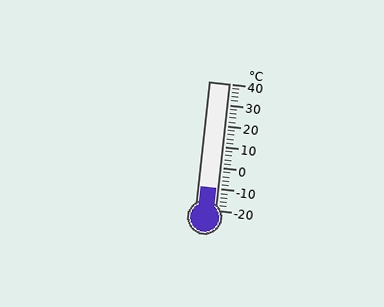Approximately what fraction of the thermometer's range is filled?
The thermometer is filled to approximately 15% of its range.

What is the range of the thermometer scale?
The thermometer scale ranges from -20°C to 40°C.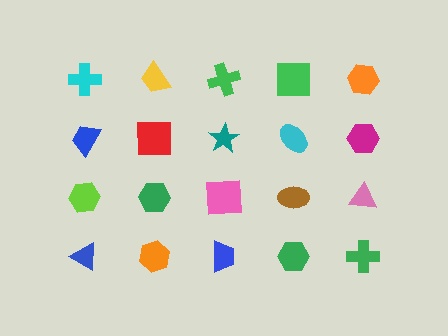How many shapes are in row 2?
5 shapes.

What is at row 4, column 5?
A green cross.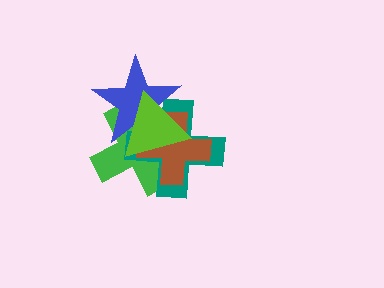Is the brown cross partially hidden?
Yes, it is partially covered by another shape.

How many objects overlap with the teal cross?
4 objects overlap with the teal cross.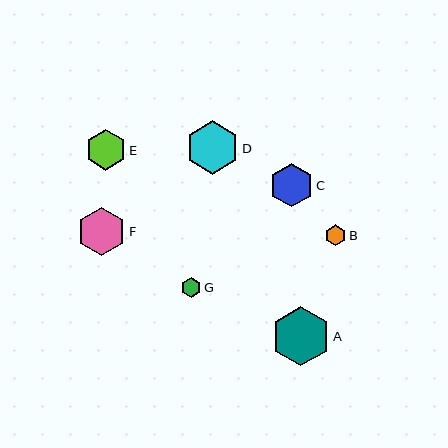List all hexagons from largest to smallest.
From largest to smallest: A, D, F, C, E, B, G.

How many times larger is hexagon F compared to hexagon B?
Hexagon F is approximately 2.3 times the size of hexagon B.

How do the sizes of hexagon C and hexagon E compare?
Hexagon C and hexagon E are approximately the same size.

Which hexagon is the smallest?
Hexagon G is the smallest with a size of approximately 20 pixels.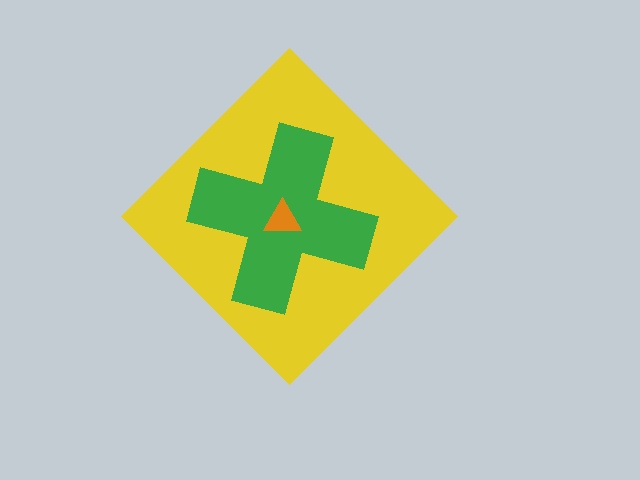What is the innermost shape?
The orange triangle.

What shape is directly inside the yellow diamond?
The green cross.